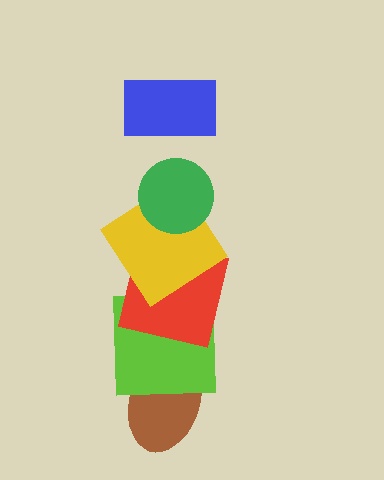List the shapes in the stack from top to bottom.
From top to bottom: the blue rectangle, the green circle, the yellow diamond, the red square, the lime square, the brown ellipse.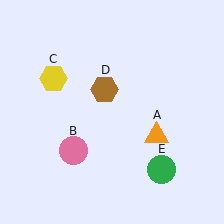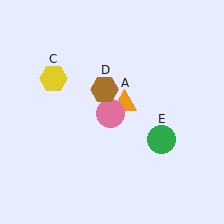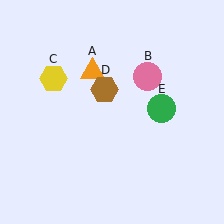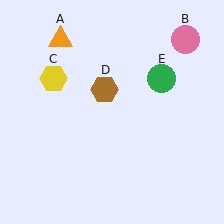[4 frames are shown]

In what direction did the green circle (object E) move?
The green circle (object E) moved up.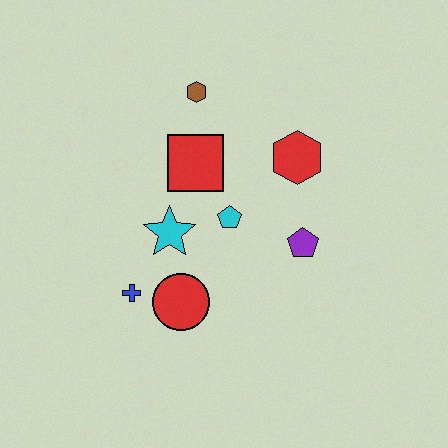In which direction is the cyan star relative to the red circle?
The cyan star is above the red circle.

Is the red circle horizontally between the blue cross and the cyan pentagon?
Yes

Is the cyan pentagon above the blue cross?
Yes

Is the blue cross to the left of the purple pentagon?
Yes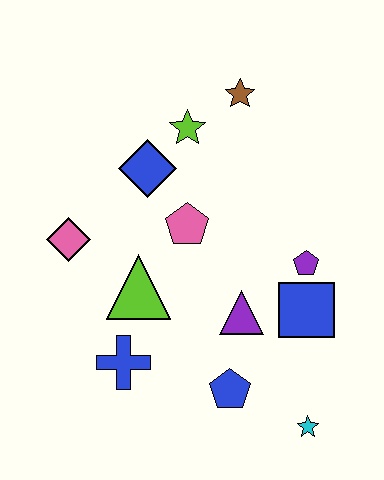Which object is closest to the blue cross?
The lime triangle is closest to the blue cross.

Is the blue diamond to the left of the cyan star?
Yes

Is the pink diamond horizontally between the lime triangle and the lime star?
No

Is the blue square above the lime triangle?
No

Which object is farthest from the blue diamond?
The cyan star is farthest from the blue diamond.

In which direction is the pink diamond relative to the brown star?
The pink diamond is to the left of the brown star.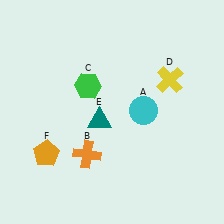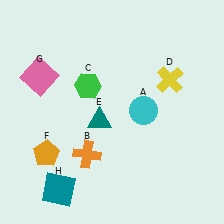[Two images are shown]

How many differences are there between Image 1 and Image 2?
There are 2 differences between the two images.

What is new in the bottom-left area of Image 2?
A teal square (H) was added in the bottom-left area of Image 2.